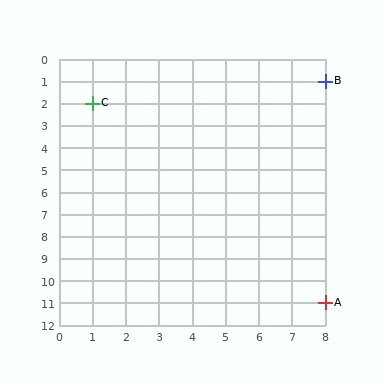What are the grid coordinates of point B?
Point B is at grid coordinates (8, 1).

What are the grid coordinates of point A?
Point A is at grid coordinates (8, 11).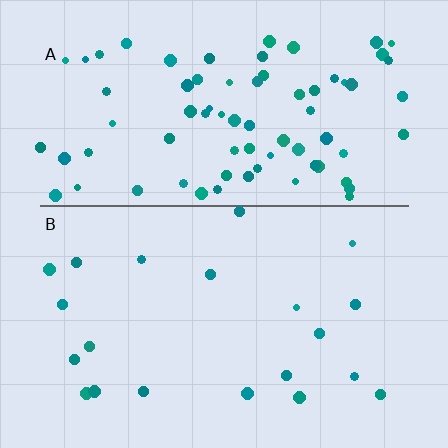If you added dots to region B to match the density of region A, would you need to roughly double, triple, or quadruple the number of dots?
Approximately quadruple.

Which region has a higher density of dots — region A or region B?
A (the top).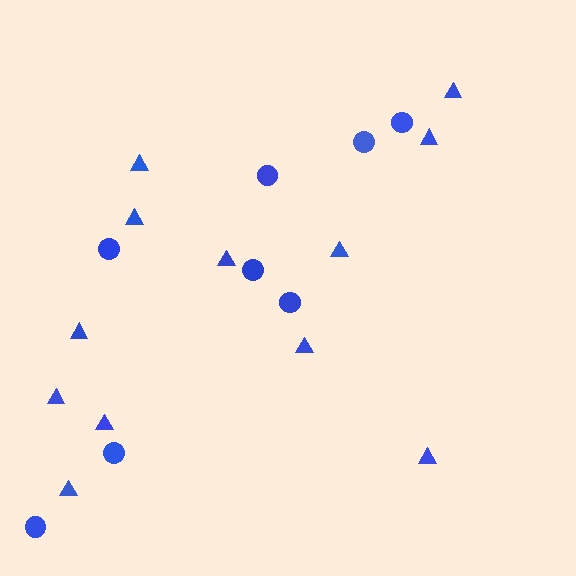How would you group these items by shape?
There are 2 groups: one group of circles (8) and one group of triangles (12).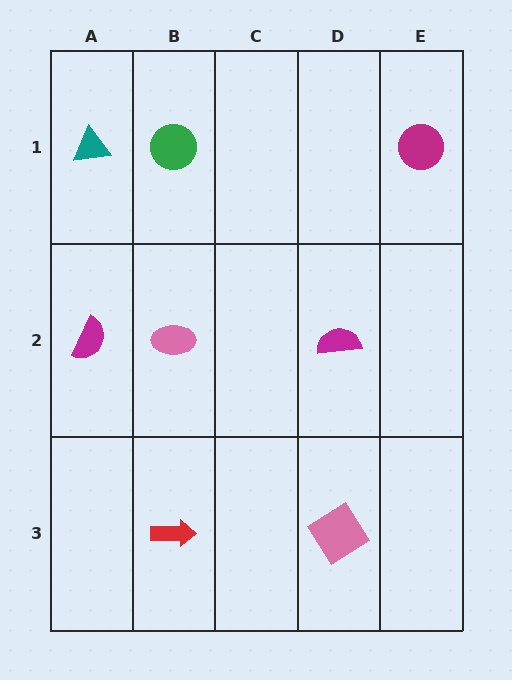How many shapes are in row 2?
3 shapes.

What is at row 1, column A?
A teal triangle.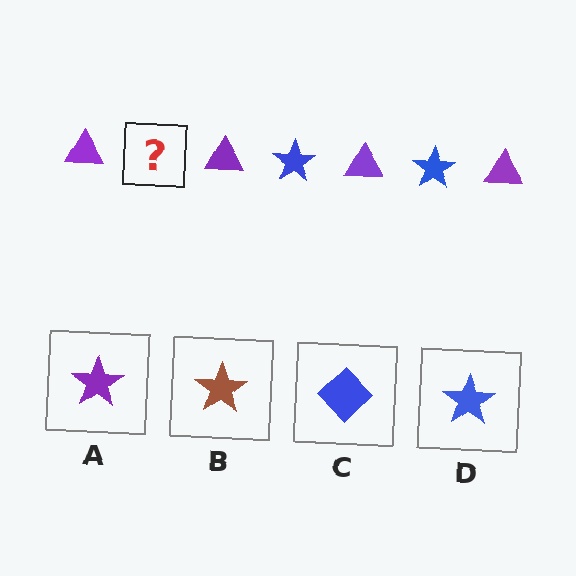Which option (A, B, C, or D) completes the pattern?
D.